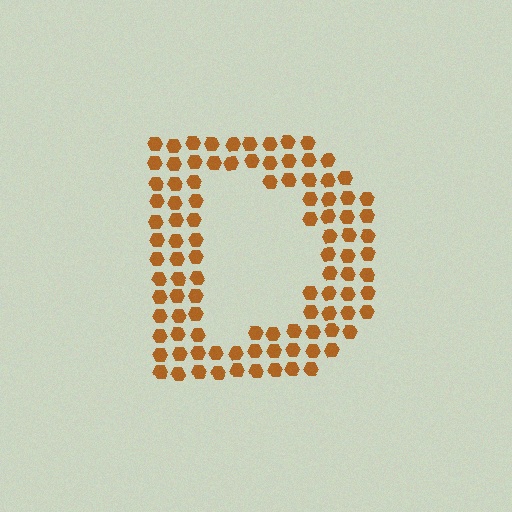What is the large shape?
The large shape is the letter D.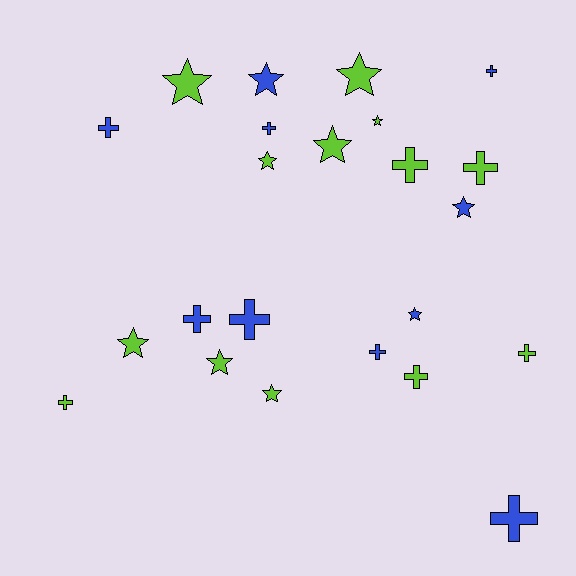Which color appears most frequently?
Lime, with 13 objects.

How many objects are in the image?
There are 23 objects.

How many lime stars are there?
There are 8 lime stars.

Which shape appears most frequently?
Cross, with 12 objects.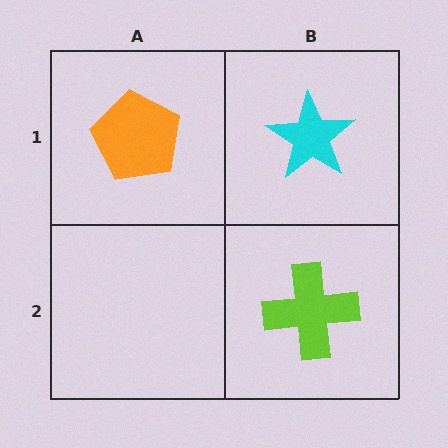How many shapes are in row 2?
1 shape.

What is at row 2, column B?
A lime cross.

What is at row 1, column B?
A cyan star.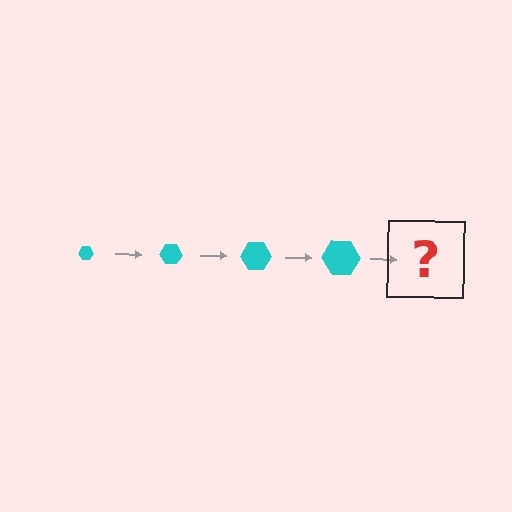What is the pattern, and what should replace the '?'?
The pattern is that the hexagon gets progressively larger each step. The '?' should be a cyan hexagon, larger than the previous one.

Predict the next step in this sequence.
The next step is a cyan hexagon, larger than the previous one.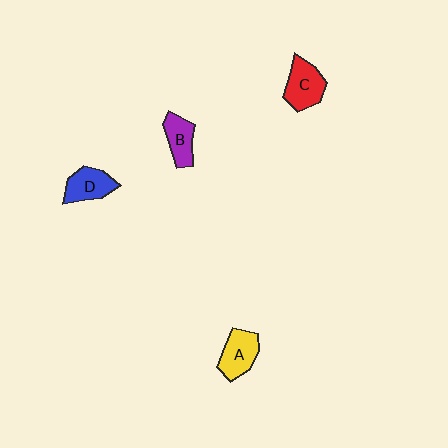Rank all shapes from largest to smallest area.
From largest to smallest: C (red), A (yellow), D (blue), B (purple).